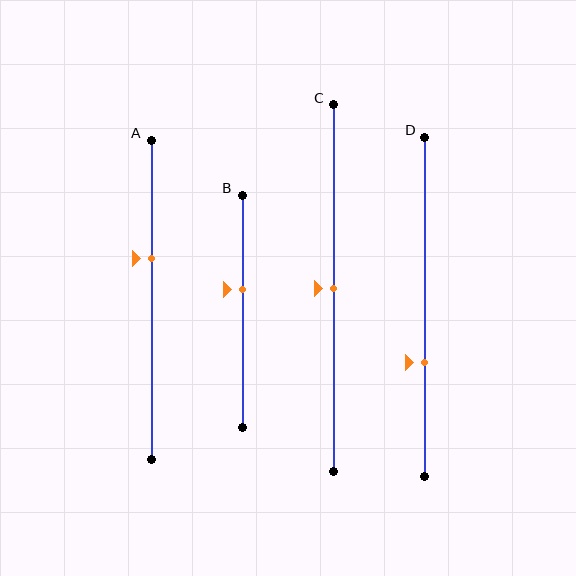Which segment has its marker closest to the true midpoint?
Segment C has its marker closest to the true midpoint.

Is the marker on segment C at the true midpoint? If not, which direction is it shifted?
Yes, the marker on segment C is at the true midpoint.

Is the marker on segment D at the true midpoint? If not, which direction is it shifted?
No, the marker on segment D is shifted downward by about 16% of the segment length.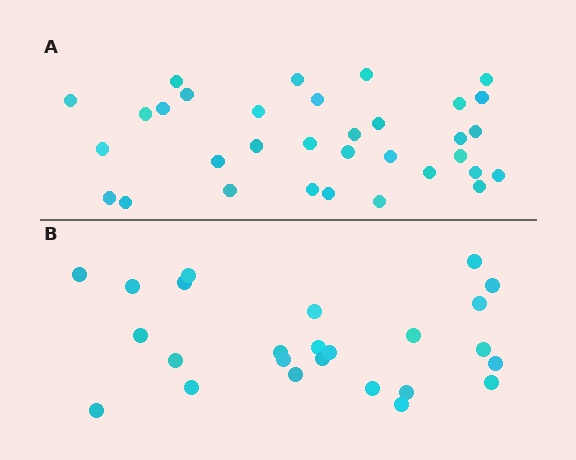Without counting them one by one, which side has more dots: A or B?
Region A (the top region) has more dots.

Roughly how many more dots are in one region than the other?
Region A has roughly 8 or so more dots than region B.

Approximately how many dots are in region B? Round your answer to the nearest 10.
About 20 dots. (The exact count is 25, which rounds to 20.)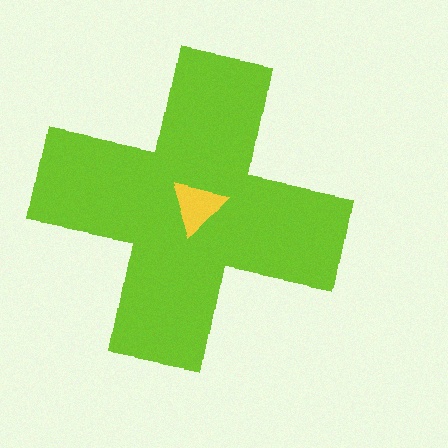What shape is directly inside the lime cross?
The yellow triangle.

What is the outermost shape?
The lime cross.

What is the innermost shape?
The yellow triangle.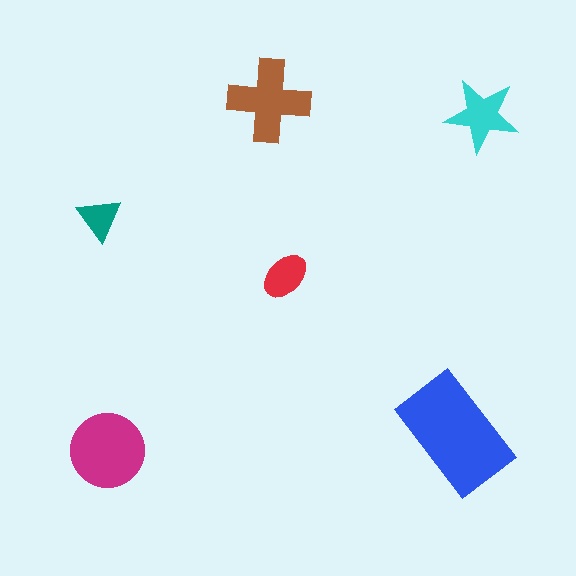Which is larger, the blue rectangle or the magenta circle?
The blue rectangle.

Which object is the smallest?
The teal triangle.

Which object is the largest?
The blue rectangle.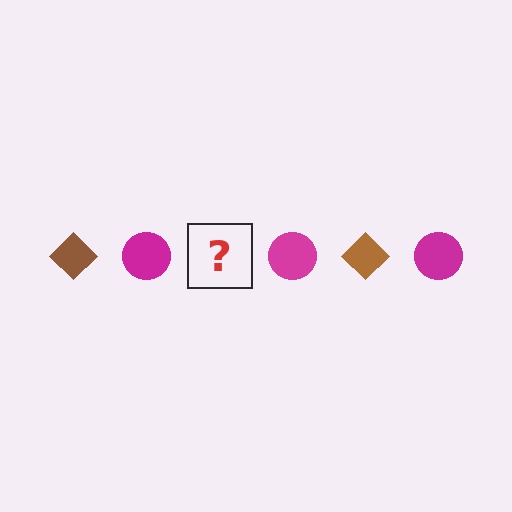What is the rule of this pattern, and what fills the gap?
The rule is that the pattern alternates between brown diamond and magenta circle. The gap should be filled with a brown diamond.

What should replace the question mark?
The question mark should be replaced with a brown diamond.